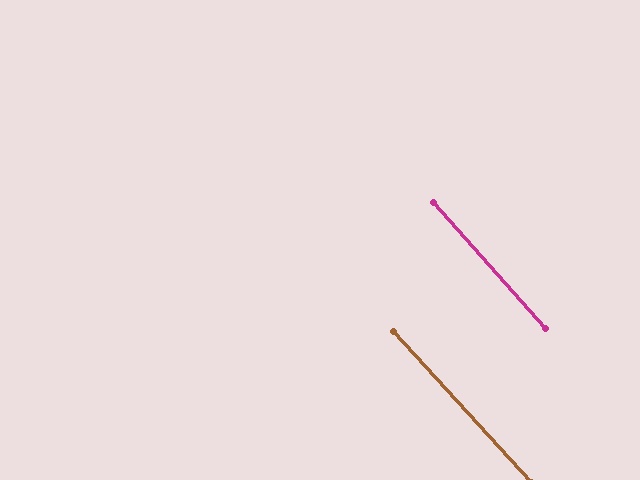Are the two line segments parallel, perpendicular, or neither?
Parallel — their directions differ by only 1.1°.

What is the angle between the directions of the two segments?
Approximately 1 degree.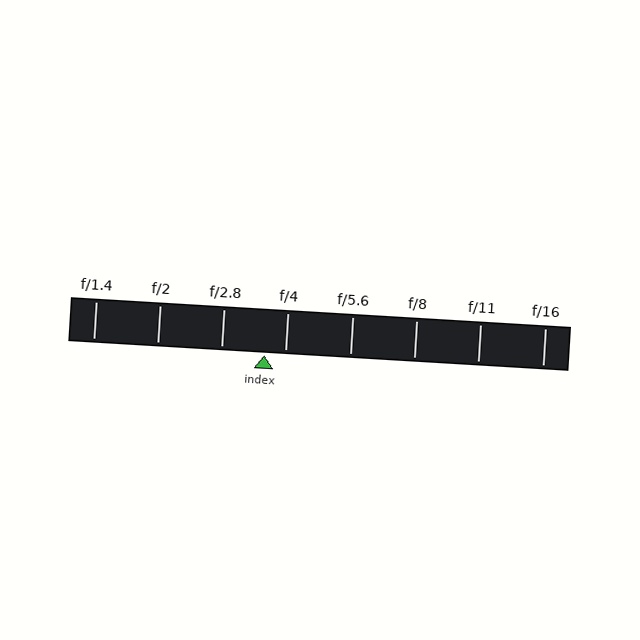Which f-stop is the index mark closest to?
The index mark is closest to f/4.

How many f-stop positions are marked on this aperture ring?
There are 8 f-stop positions marked.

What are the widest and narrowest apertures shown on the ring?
The widest aperture shown is f/1.4 and the narrowest is f/16.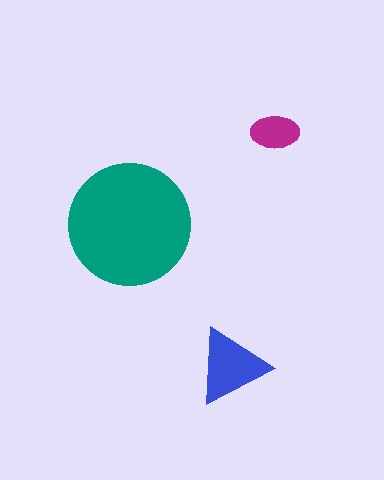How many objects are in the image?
There are 3 objects in the image.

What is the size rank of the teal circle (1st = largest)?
1st.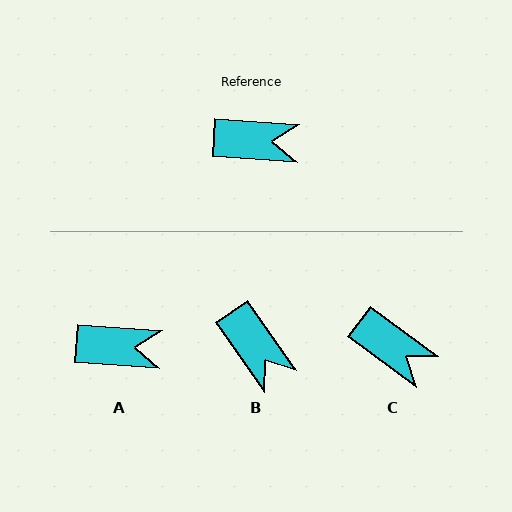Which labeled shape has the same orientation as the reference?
A.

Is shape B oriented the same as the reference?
No, it is off by about 51 degrees.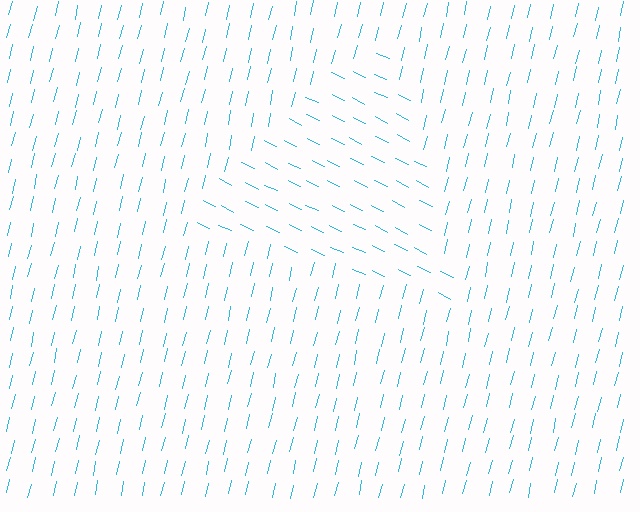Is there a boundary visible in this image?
Yes, there is a texture boundary formed by a change in line orientation.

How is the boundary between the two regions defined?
The boundary is defined purely by a change in line orientation (approximately 77 degrees difference). All lines are the same color and thickness.